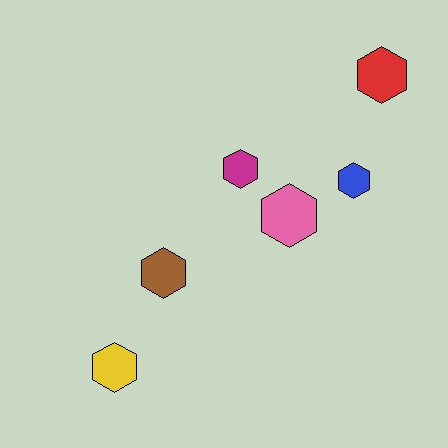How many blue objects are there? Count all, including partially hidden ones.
There is 1 blue object.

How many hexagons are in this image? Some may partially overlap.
There are 6 hexagons.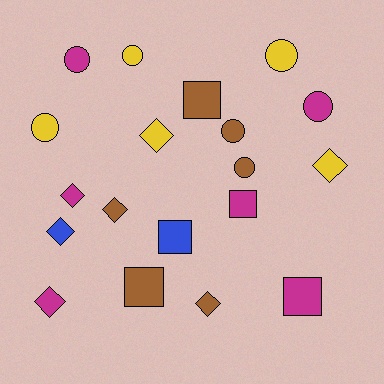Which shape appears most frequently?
Circle, with 7 objects.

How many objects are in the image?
There are 19 objects.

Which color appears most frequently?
Brown, with 6 objects.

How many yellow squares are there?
There are no yellow squares.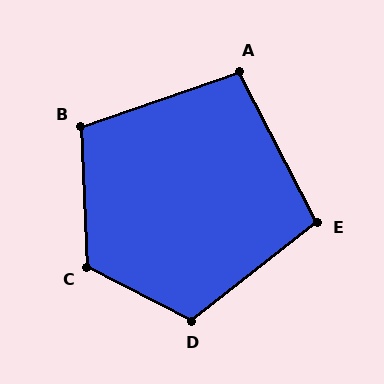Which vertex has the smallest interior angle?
A, at approximately 98 degrees.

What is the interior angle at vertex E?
Approximately 101 degrees (obtuse).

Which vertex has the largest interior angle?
C, at approximately 120 degrees.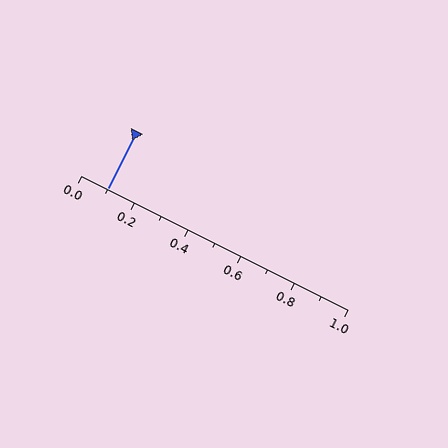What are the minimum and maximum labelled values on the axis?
The axis runs from 0.0 to 1.0.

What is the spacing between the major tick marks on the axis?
The major ticks are spaced 0.2 apart.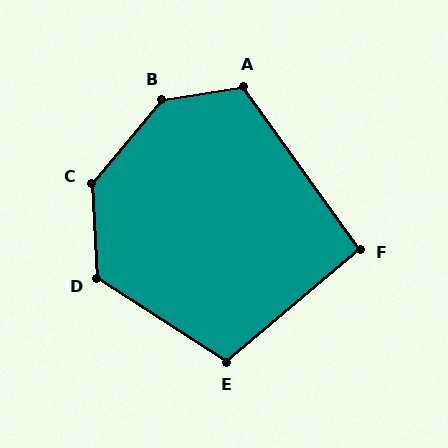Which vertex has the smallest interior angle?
F, at approximately 95 degrees.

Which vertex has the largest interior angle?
B, at approximately 139 degrees.